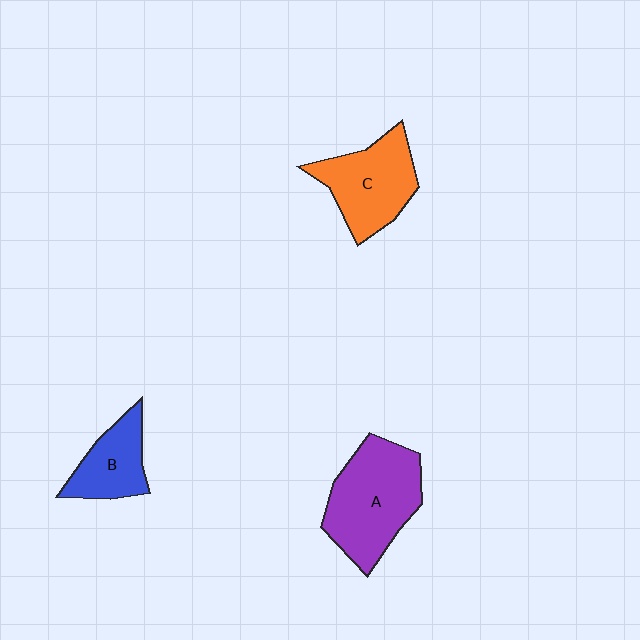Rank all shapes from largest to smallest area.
From largest to smallest: A (purple), C (orange), B (blue).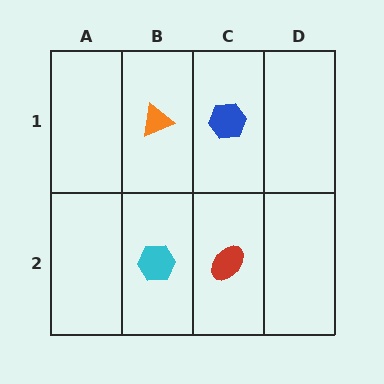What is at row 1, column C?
A blue hexagon.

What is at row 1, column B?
An orange triangle.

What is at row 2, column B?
A cyan hexagon.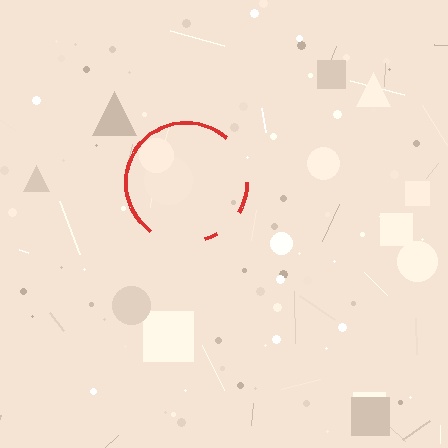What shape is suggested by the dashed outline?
The dashed outline suggests a circle.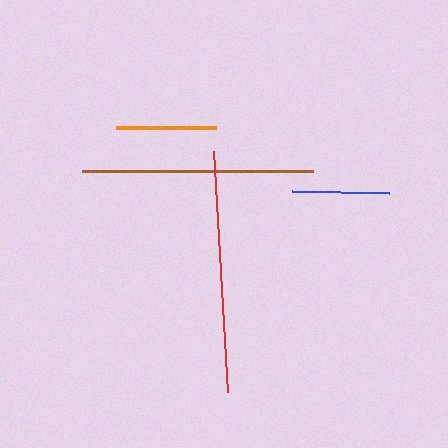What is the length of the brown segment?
The brown segment is approximately 231 pixels long.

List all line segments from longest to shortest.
From longest to shortest: red, brown, orange, blue.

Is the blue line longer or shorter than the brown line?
The brown line is longer than the blue line.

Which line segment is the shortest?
The blue line is the shortest at approximately 97 pixels.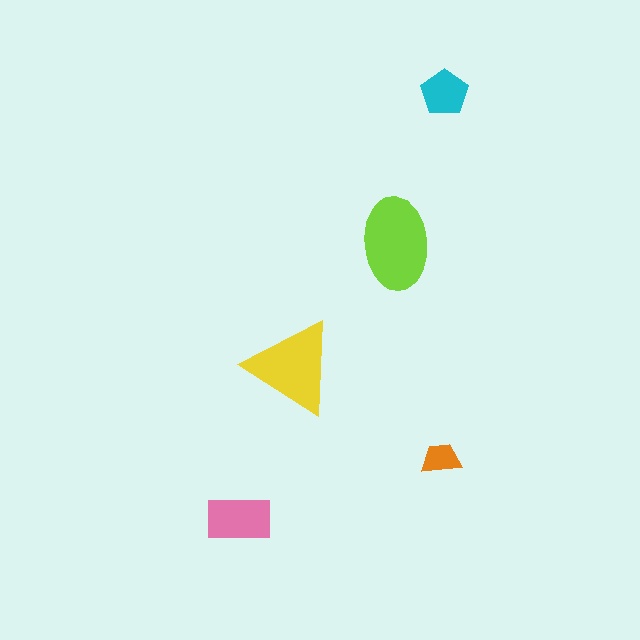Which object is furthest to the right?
The cyan pentagon is rightmost.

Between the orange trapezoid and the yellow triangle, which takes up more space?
The yellow triangle.